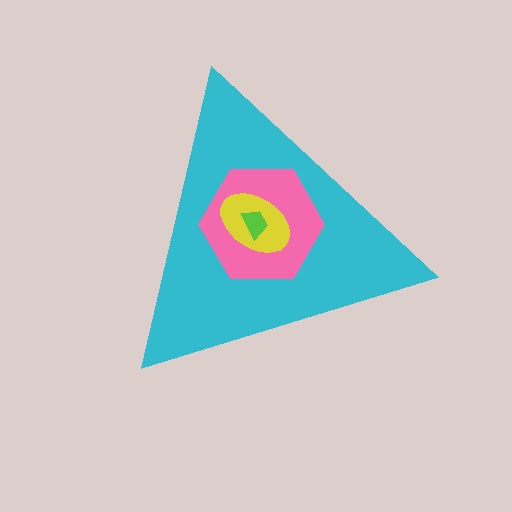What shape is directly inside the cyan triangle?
The pink hexagon.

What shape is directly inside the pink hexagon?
The yellow ellipse.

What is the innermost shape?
The lime trapezoid.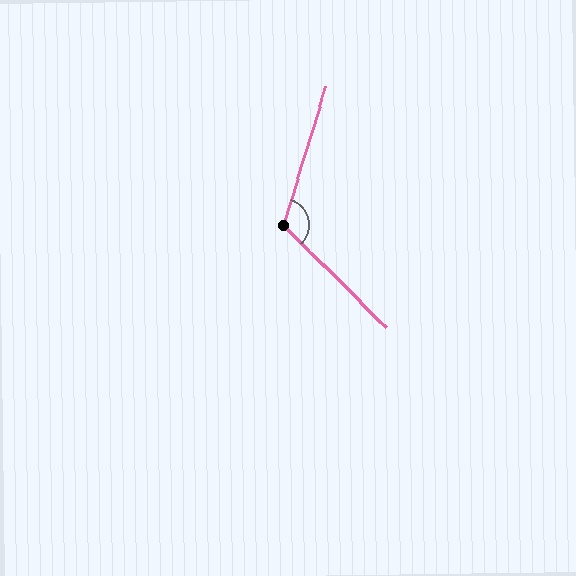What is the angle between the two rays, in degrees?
Approximately 118 degrees.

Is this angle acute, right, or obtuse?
It is obtuse.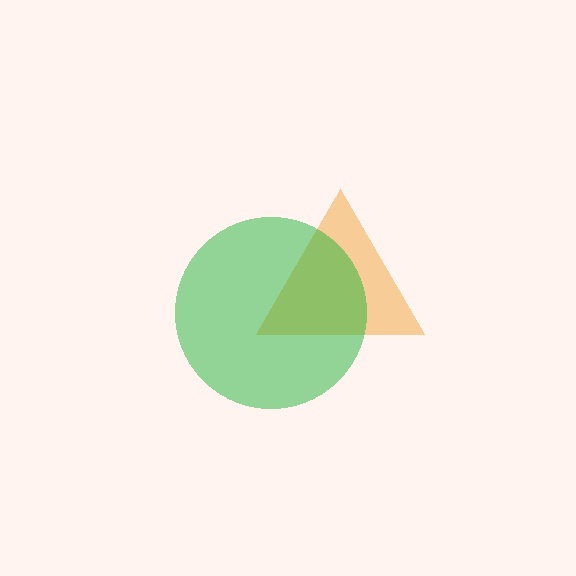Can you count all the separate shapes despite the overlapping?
Yes, there are 2 separate shapes.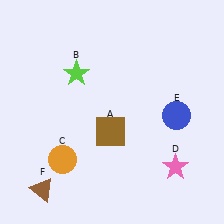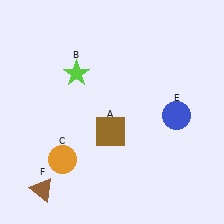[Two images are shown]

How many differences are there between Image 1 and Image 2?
There is 1 difference between the two images.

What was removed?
The pink star (D) was removed in Image 2.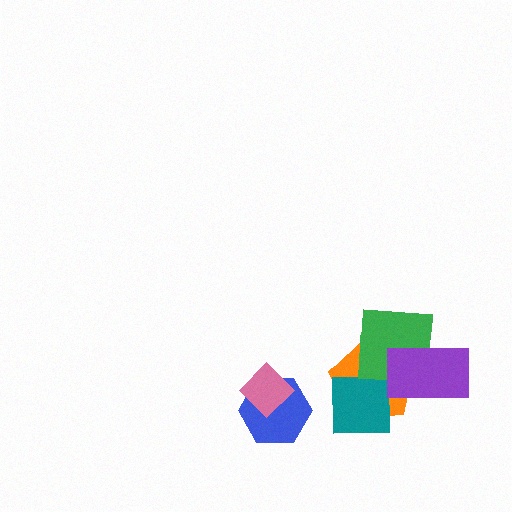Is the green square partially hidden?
Yes, it is partially covered by another shape.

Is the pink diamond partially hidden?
No, no other shape covers it.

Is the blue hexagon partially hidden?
Yes, it is partially covered by another shape.